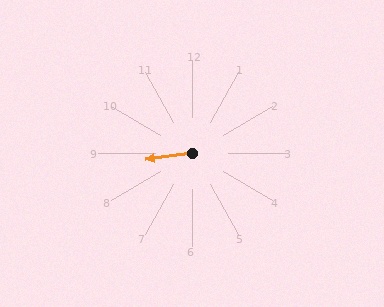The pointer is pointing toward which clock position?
Roughly 9 o'clock.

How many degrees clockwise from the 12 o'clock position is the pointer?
Approximately 263 degrees.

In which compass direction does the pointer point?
West.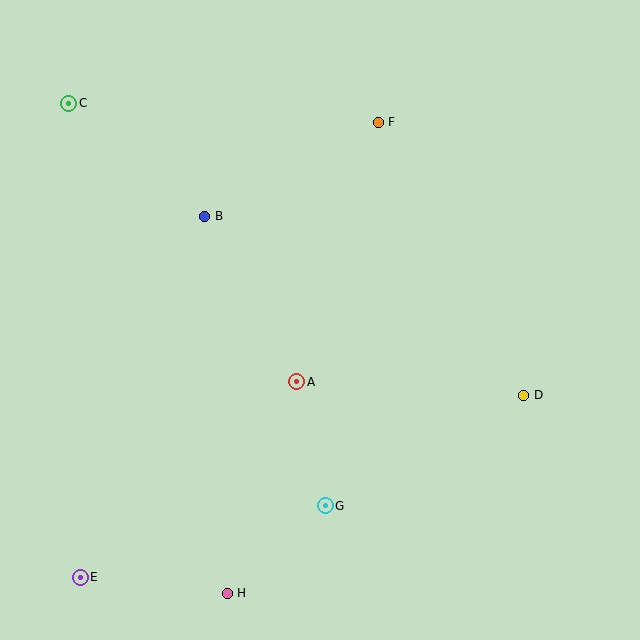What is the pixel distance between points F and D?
The distance between F and D is 310 pixels.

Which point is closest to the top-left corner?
Point C is closest to the top-left corner.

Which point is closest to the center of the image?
Point A at (297, 382) is closest to the center.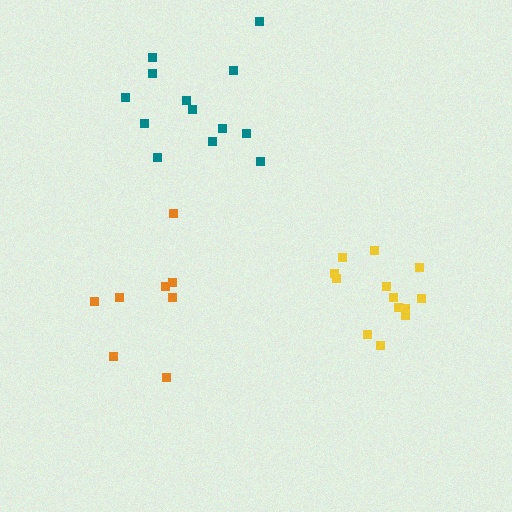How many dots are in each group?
Group 1: 8 dots, Group 2: 13 dots, Group 3: 13 dots (34 total).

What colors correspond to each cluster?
The clusters are colored: orange, yellow, teal.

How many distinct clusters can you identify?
There are 3 distinct clusters.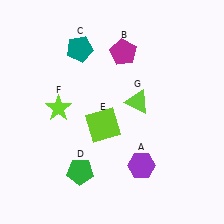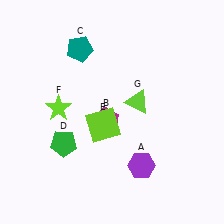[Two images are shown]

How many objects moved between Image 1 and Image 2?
2 objects moved between the two images.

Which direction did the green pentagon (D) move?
The green pentagon (D) moved up.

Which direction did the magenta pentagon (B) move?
The magenta pentagon (B) moved down.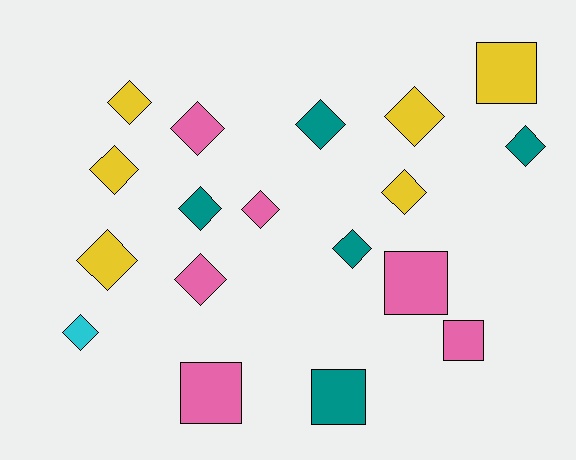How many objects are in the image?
There are 18 objects.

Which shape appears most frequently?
Diamond, with 13 objects.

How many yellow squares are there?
There is 1 yellow square.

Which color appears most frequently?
Pink, with 6 objects.